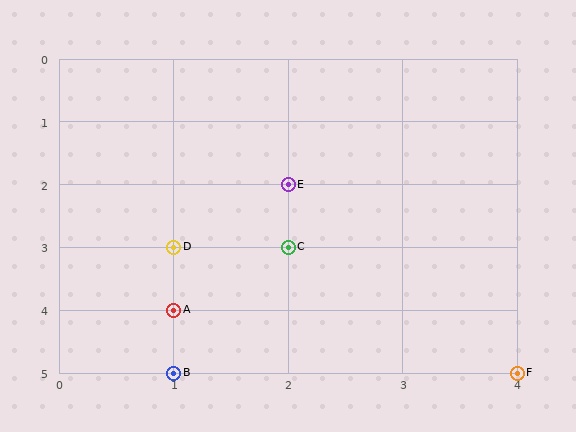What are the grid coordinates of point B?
Point B is at grid coordinates (1, 5).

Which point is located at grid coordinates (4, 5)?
Point F is at (4, 5).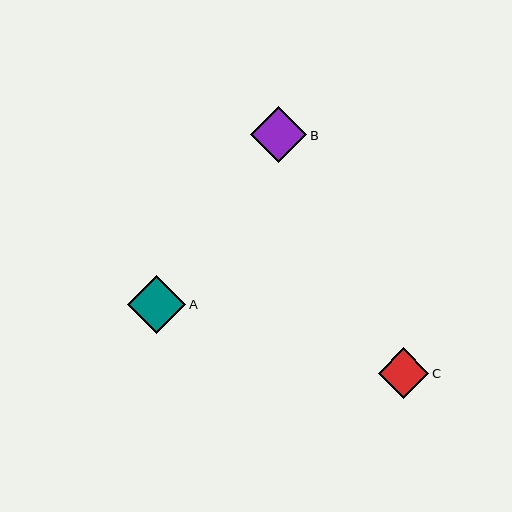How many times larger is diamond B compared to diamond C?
Diamond B is approximately 1.1 times the size of diamond C.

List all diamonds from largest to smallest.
From largest to smallest: A, B, C.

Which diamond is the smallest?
Diamond C is the smallest with a size of approximately 50 pixels.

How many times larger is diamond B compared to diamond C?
Diamond B is approximately 1.1 times the size of diamond C.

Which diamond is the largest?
Diamond A is the largest with a size of approximately 58 pixels.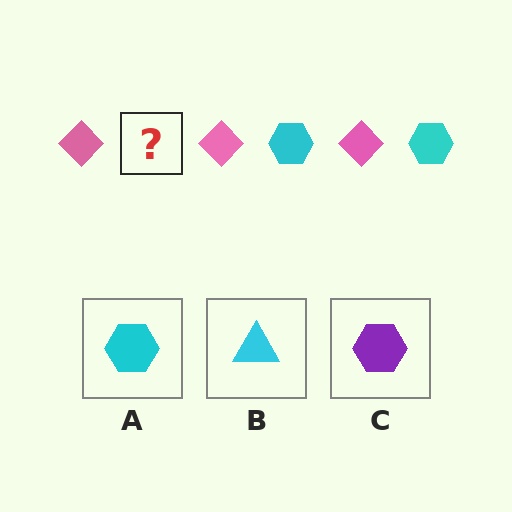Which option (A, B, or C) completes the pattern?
A.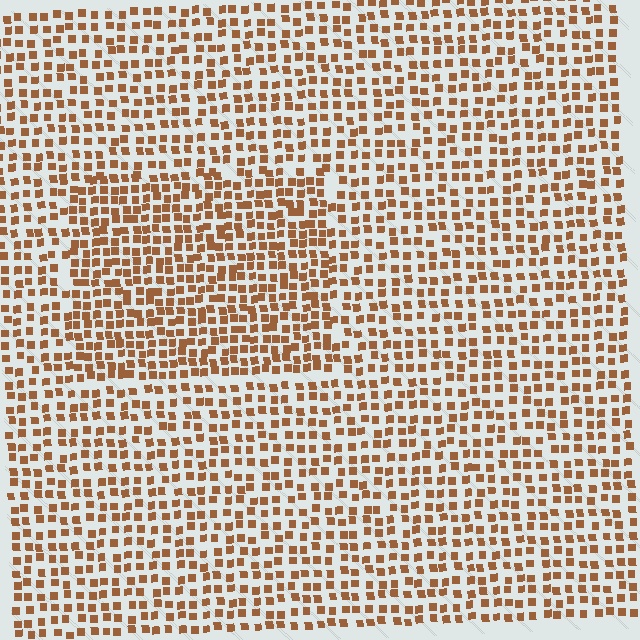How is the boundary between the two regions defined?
The boundary is defined by a change in element density (approximately 1.5x ratio). All elements are the same color, size, and shape.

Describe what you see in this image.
The image contains small brown elements arranged at two different densities. A rectangle-shaped region is visible where the elements are more densely packed than the surrounding area.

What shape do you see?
I see a rectangle.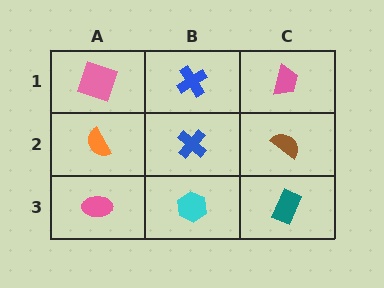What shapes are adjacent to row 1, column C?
A brown semicircle (row 2, column C), a blue cross (row 1, column B).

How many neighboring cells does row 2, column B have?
4.